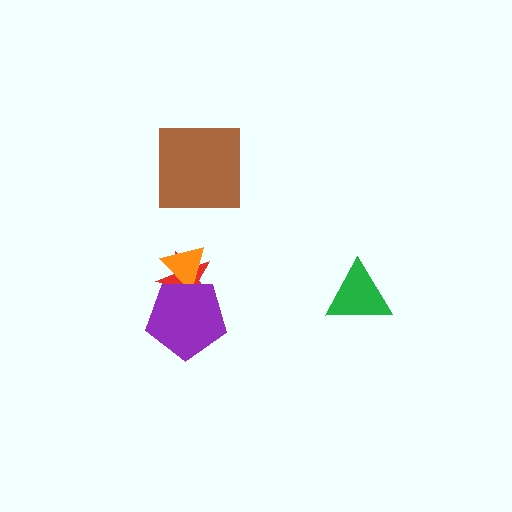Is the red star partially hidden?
Yes, it is partially covered by another shape.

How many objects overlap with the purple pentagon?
2 objects overlap with the purple pentagon.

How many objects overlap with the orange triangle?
2 objects overlap with the orange triangle.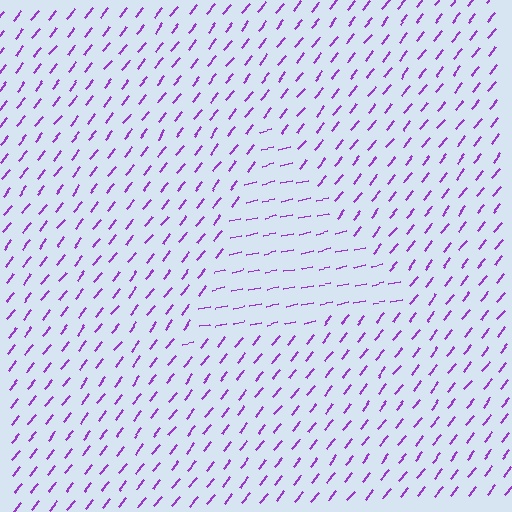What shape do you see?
I see a triangle.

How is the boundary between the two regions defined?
The boundary is defined purely by a change in line orientation (approximately 40 degrees difference). All lines are the same color and thickness.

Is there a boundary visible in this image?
Yes, there is a texture boundary formed by a change in line orientation.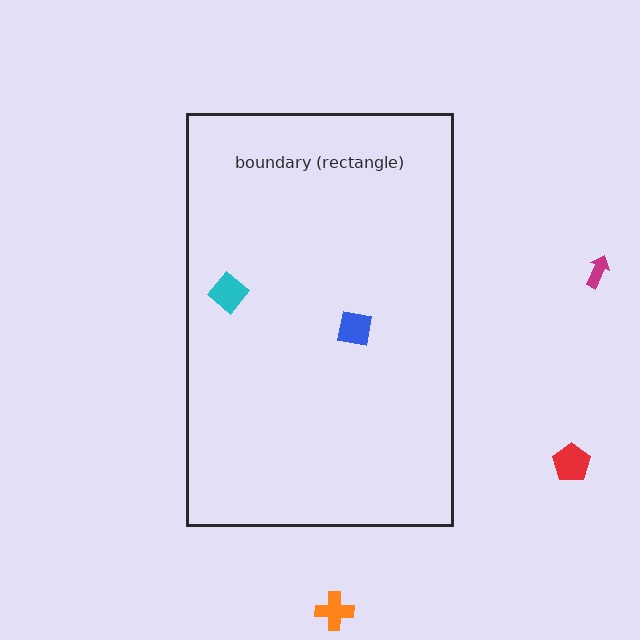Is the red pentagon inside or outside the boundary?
Outside.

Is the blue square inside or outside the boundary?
Inside.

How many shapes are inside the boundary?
2 inside, 3 outside.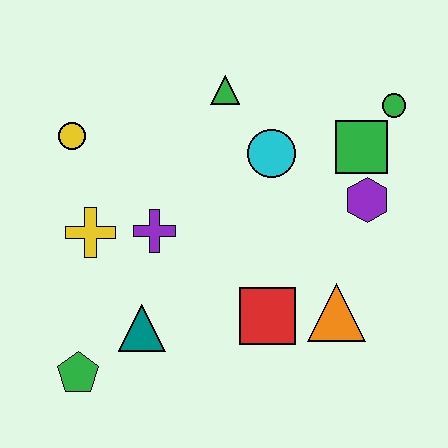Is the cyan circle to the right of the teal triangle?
Yes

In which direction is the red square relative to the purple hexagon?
The red square is below the purple hexagon.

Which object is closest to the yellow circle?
The yellow cross is closest to the yellow circle.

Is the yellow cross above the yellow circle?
No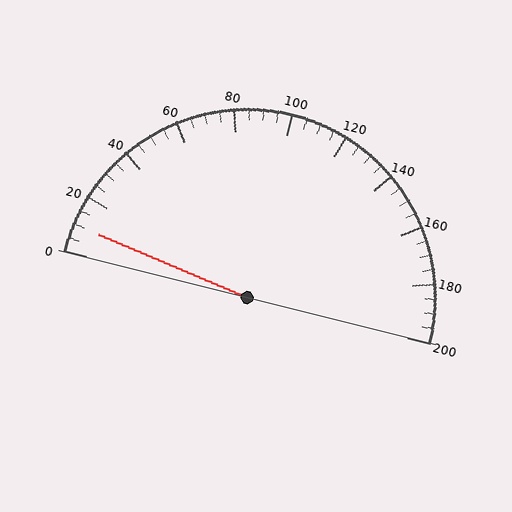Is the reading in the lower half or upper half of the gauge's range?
The reading is in the lower half of the range (0 to 200).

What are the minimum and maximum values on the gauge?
The gauge ranges from 0 to 200.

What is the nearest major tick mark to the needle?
The nearest major tick mark is 0.